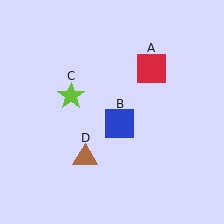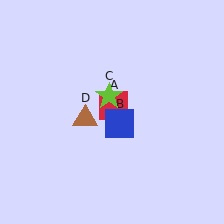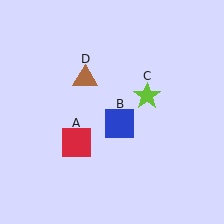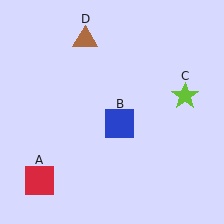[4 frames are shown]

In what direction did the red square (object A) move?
The red square (object A) moved down and to the left.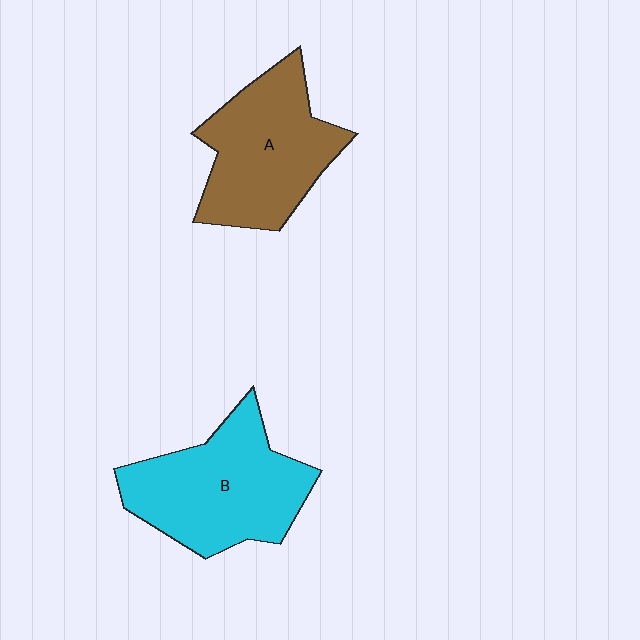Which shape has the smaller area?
Shape A (brown).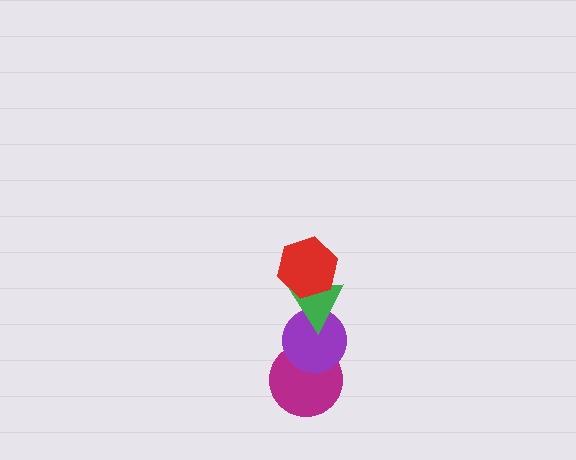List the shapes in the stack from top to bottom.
From top to bottom: the red hexagon, the green triangle, the purple circle, the magenta circle.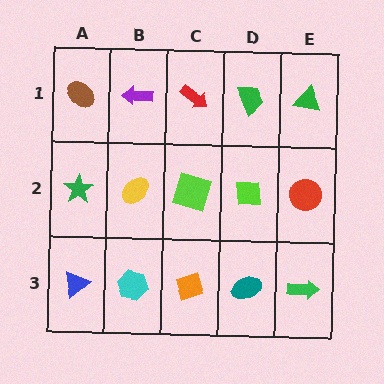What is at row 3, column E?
A green arrow.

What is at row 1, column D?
A green trapezoid.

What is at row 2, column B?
A yellow ellipse.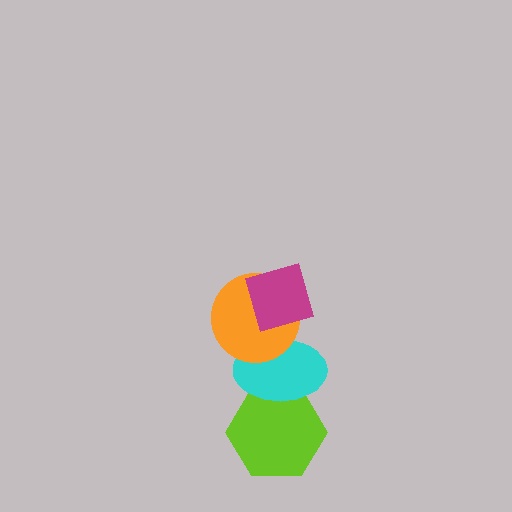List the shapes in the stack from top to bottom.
From top to bottom: the magenta diamond, the orange circle, the cyan ellipse, the lime hexagon.